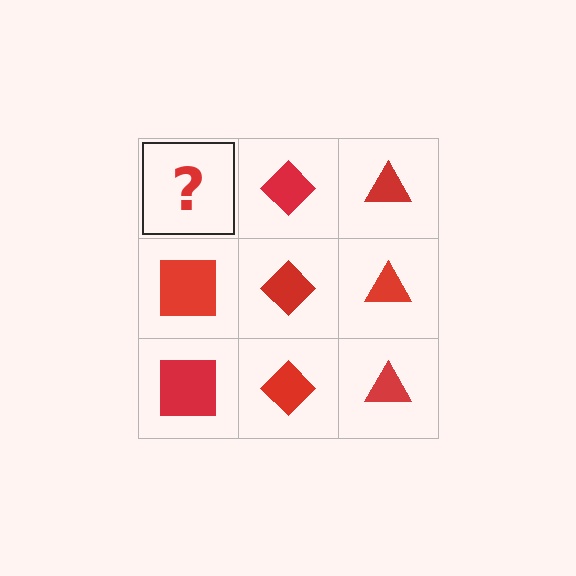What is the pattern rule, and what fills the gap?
The rule is that each column has a consistent shape. The gap should be filled with a red square.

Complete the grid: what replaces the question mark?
The question mark should be replaced with a red square.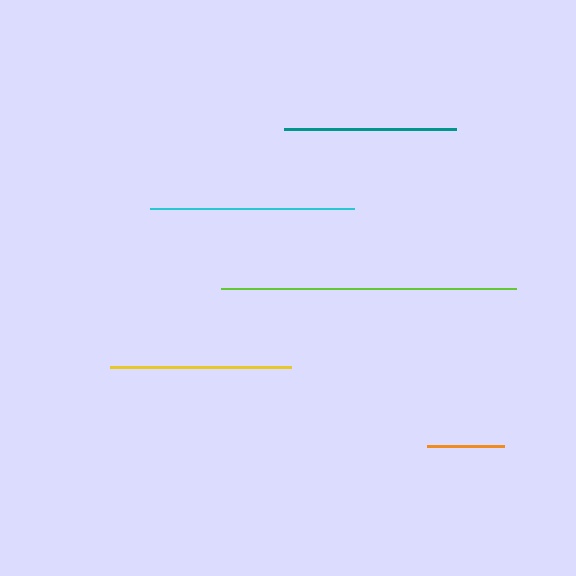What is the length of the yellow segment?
The yellow segment is approximately 181 pixels long.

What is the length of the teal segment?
The teal segment is approximately 172 pixels long.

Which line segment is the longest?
The lime line is the longest at approximately 294 pixels.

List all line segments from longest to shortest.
From longest to shortest: lime, cyan, yellow, teal, orange.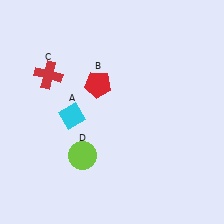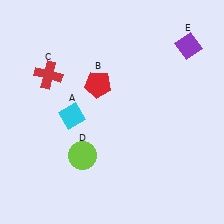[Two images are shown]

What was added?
A purple diamond (E) was added in Image 2.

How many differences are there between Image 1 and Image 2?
There is 1 difference between the two images.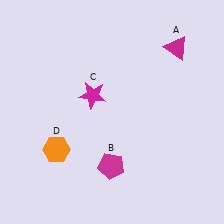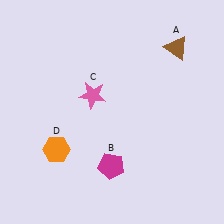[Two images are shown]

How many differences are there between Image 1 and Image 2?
There are 2 differences between the two images.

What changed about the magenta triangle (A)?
In Image 1, A is magenta. In Image 2, it changed to brown.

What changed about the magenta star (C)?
In Image 1, C is magenta. In Image 2, it changed to pink.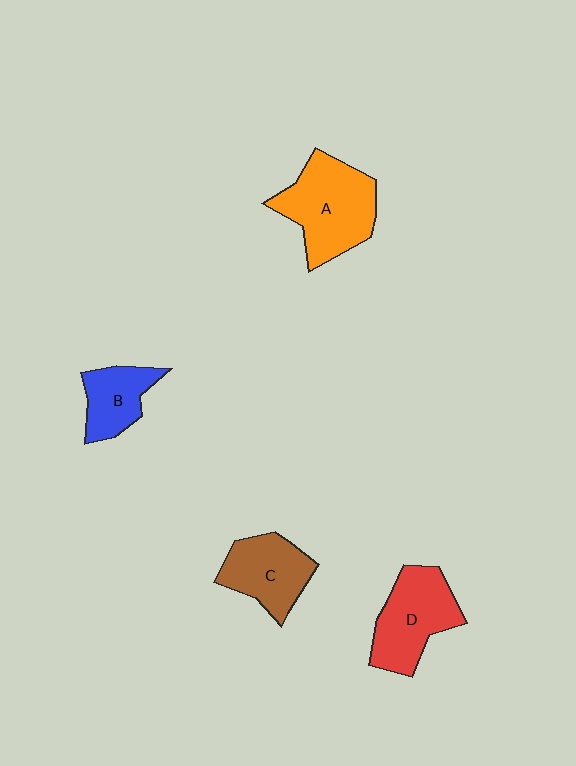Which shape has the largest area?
Shape A (orange).